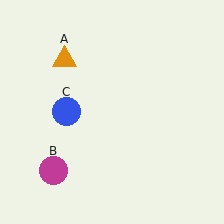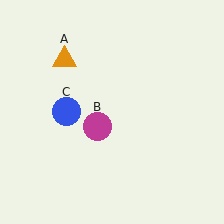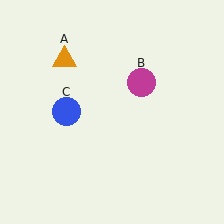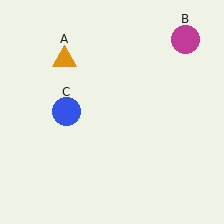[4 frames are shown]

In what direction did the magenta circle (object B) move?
The magenta circle (object B) moved up and to the right.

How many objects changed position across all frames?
1 object changed position: magenta circle (object B).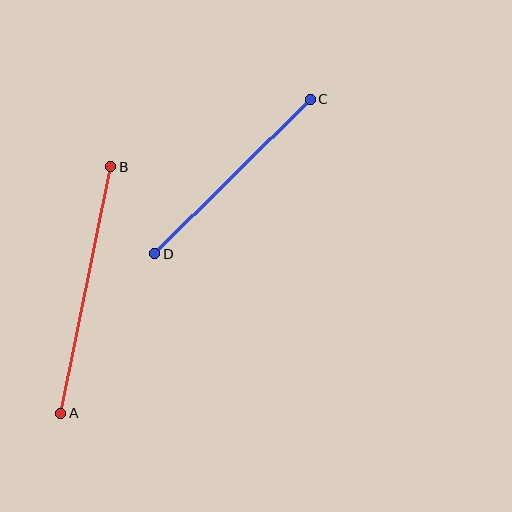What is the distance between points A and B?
The distance is approximately 251 pixels.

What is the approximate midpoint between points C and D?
The midpoint is at approximately (232, 176) pixels.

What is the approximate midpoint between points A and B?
The midpoint is at approximately (86, 290) pixels.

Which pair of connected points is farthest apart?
Points A and B are farthest apart.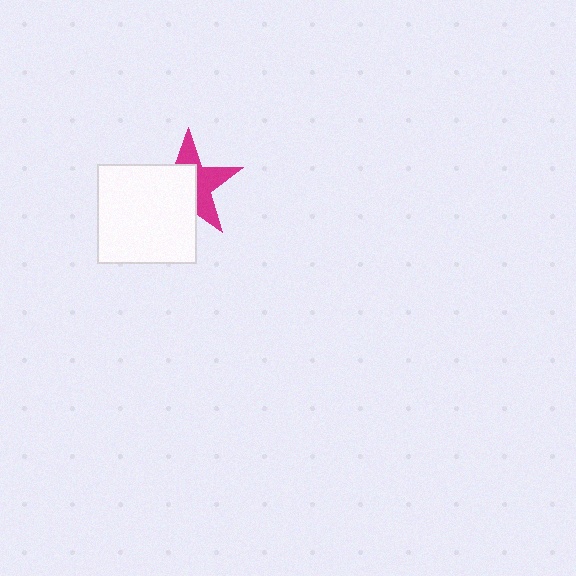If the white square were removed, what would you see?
You would see the complete magenta star.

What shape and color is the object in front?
The object in front is a white square.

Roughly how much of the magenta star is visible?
About half of it is visible (roughly 45%).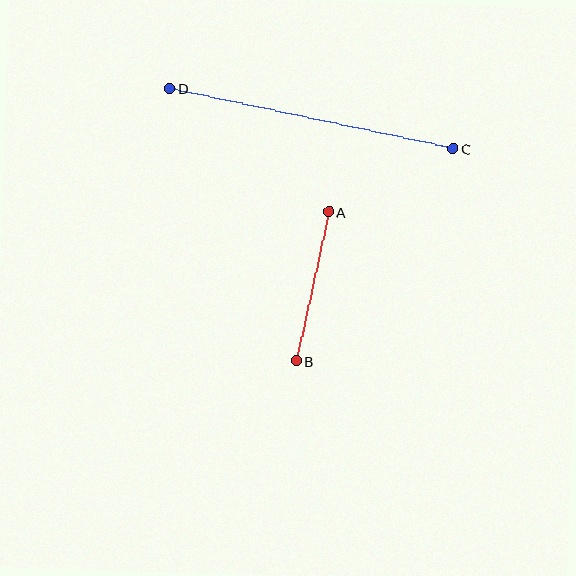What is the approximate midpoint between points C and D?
The midpoint is at approximately (312, 119) pixels.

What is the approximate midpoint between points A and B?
The midpoint is at approximately (312, 287) pixels.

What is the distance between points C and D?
The distance is approximately 289 pixels.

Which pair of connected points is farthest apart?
Points C and D are farthest apart.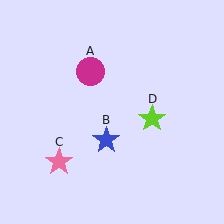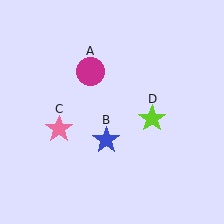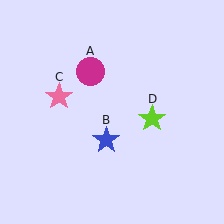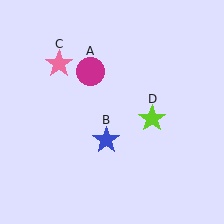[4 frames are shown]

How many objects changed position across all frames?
1 object changed position: pink star (object C).